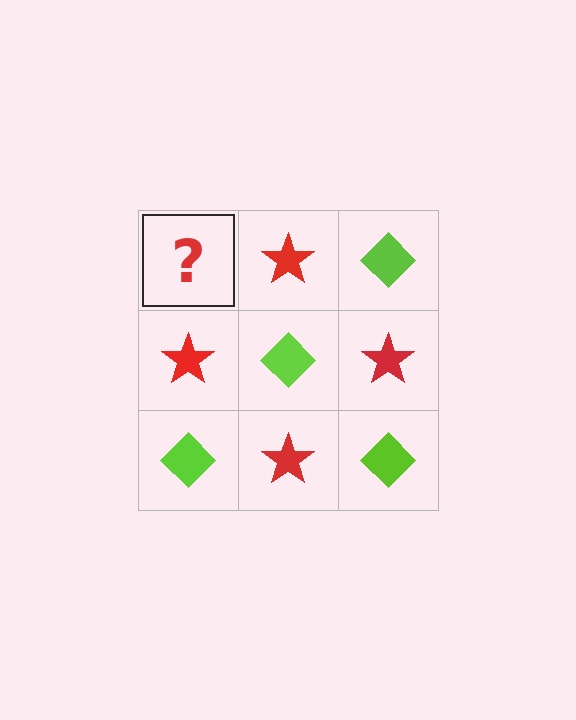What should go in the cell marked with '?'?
The missing cell should contain a lime diamond.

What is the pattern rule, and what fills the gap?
The rule is that it alternates lime diamond and red star in a checkerboard pattern. The gap should be filled with a lime diamond.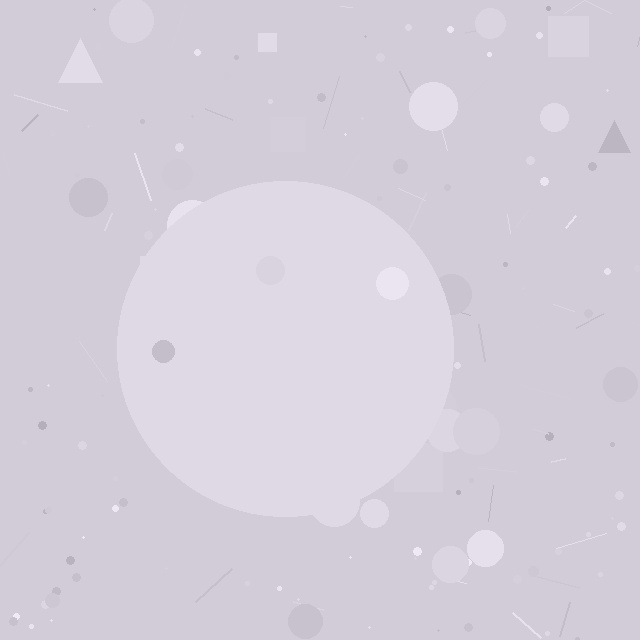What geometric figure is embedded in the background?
A circle is embedded in the background.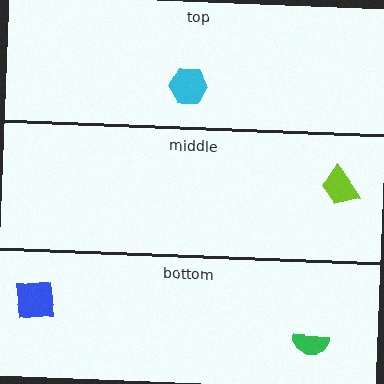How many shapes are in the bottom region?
2.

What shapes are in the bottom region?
The green semicircle, the blue square.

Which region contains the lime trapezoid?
The middle region.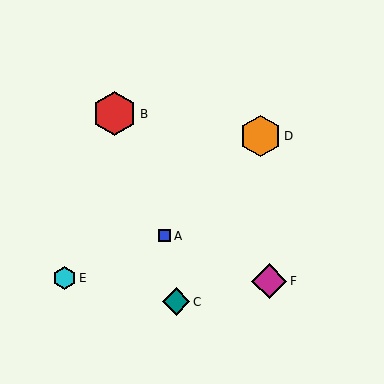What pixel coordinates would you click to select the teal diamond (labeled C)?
Click at (176, 302) to select the teal diamond C.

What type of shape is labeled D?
Shape D is an orange hexagon.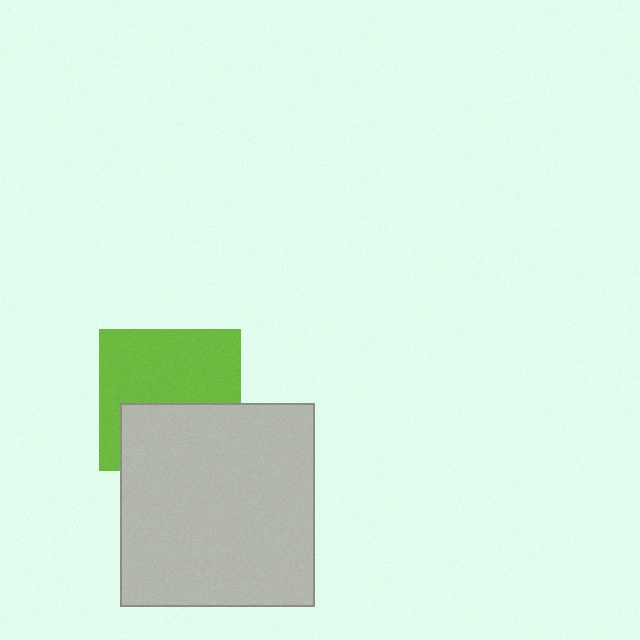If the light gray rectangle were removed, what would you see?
You would see the complete lime square.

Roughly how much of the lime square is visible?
About half of it is visible (roughly 59%).